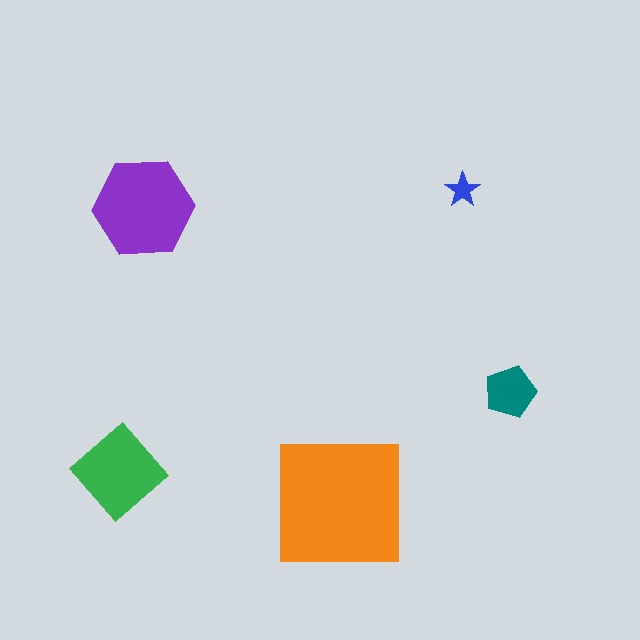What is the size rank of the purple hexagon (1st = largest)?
2nd.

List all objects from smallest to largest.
The blue star, the teal pentagon, the green diamond, the purple hexagon, the orange square.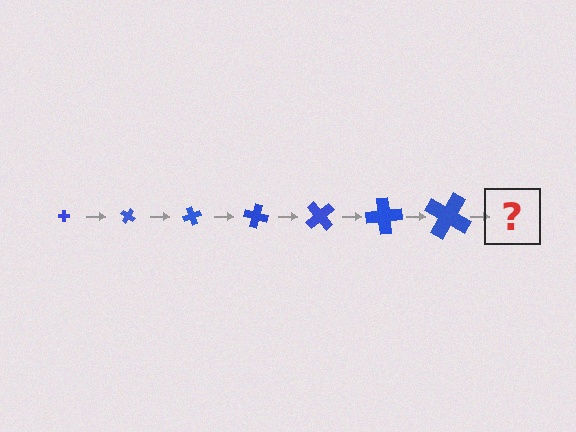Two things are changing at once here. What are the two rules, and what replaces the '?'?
The two rules are that the cross grows larger each step and it rotates 35 degrees each step. The '?' should be a cross, larger than the previous one and rotated 245 degrees from the start.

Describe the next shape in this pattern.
It should be a cross, larger than the previous one and rotated 245 degrees from the start.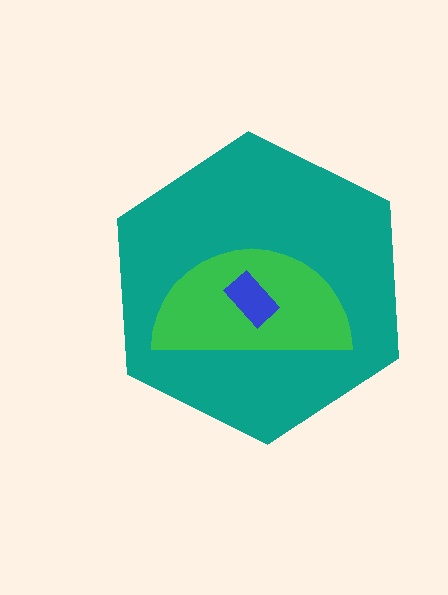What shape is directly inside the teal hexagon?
The green semicircle.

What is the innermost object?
The blue rectangle.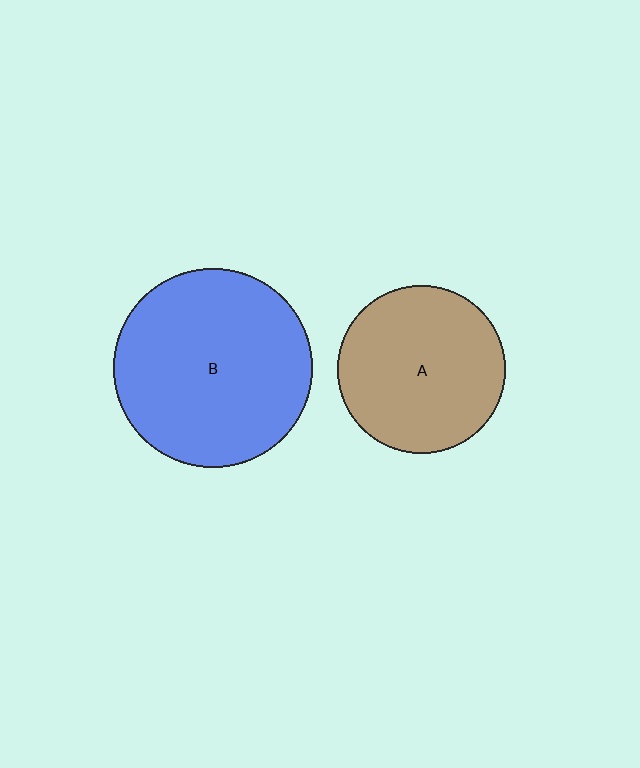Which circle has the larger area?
Circle B (blue).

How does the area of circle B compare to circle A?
Approximately 1.4 times.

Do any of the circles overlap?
No, none of the circles overlap.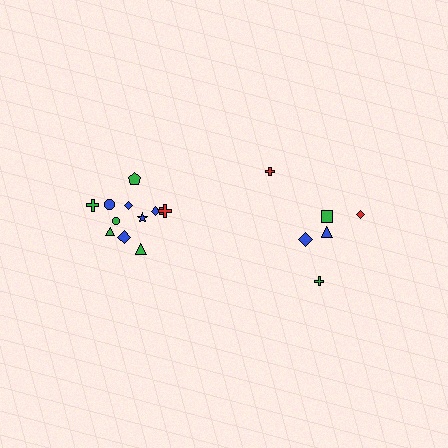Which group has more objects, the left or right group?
The left group.